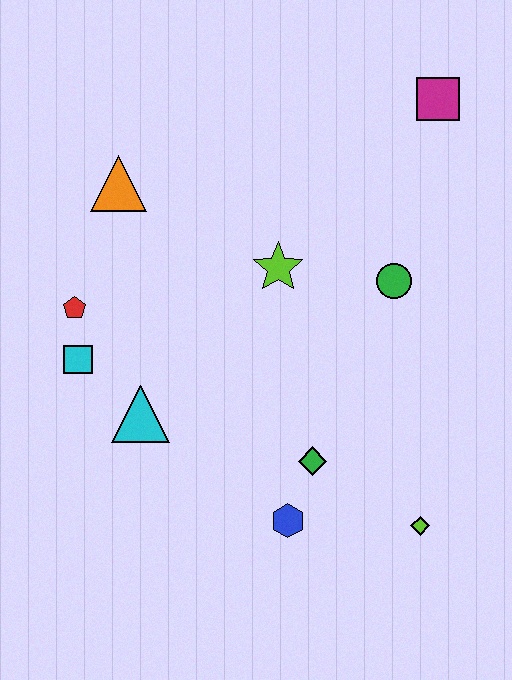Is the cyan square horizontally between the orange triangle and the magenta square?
No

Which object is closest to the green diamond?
The blue hexagon is closest to the green diamond.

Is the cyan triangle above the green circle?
No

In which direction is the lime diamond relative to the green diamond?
The lime diamond is to the right of the green diamond.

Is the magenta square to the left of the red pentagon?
No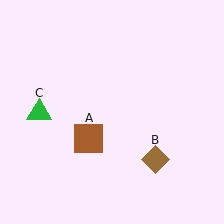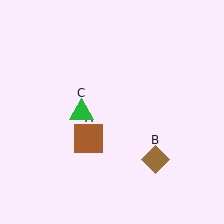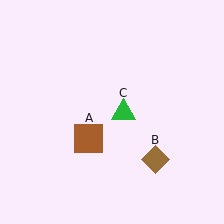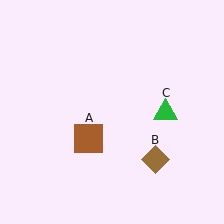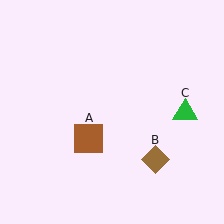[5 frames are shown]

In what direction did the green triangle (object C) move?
The green triangle (object C) moved right.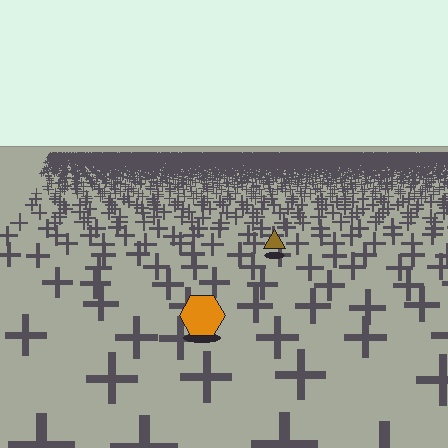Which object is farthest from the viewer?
The brown triangle is farthest from the viewer. It appears smaller and the ground texture around it is denser.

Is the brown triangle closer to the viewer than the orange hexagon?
No. The orange hexagon is closer — you can tell from the texture gradient: the ground texture is coarser near it.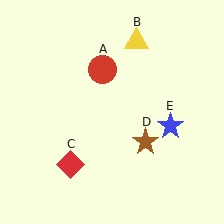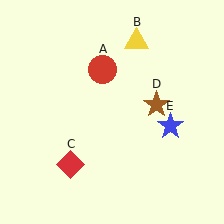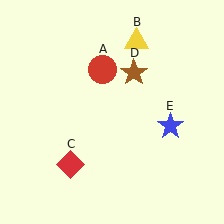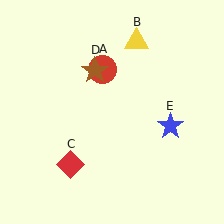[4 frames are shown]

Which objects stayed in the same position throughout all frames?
Red circle (object A) and yellow triangle (object B) and red diamond (object C) and blue star (object E) remained stationary.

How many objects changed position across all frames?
1 object changed position: brown star (object D).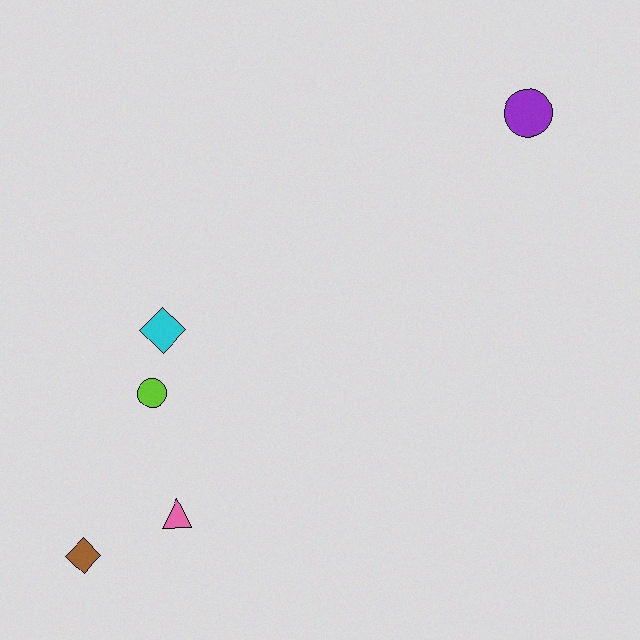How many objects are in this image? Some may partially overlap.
There are 5 objects.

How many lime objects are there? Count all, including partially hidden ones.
There is 1 lime object.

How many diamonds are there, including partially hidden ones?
There are 2 diamonds.